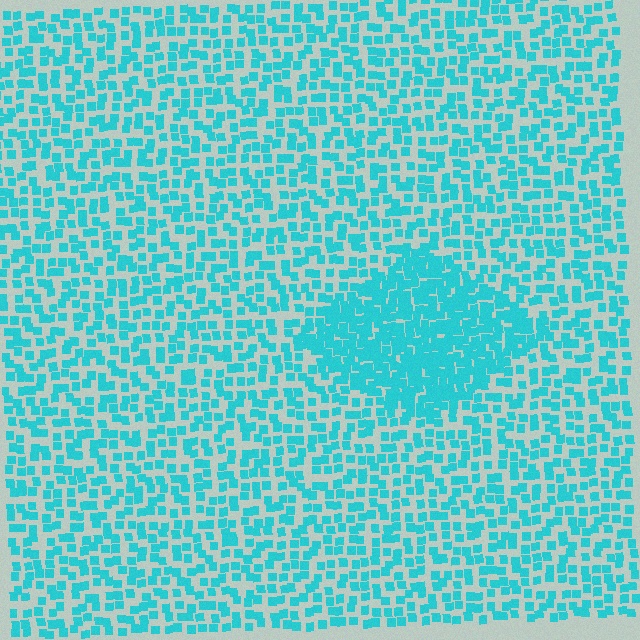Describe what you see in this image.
The image contains small cyan elements arranged at two different densities. A diamond-shaped region is visible where the elements are more densely packed than the surrounding area.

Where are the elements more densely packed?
The elements are more densely packed inside the diamond boundary.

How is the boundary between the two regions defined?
The boundary is defined by a change in element density (approximately 2.1x ratio). All elements are the same color, size, and shape.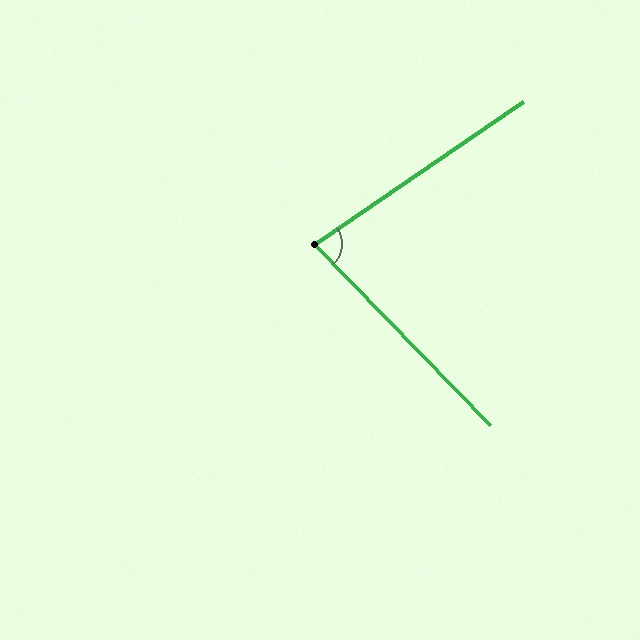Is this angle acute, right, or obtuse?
It is acute.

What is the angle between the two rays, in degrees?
Approximately 80 degrees.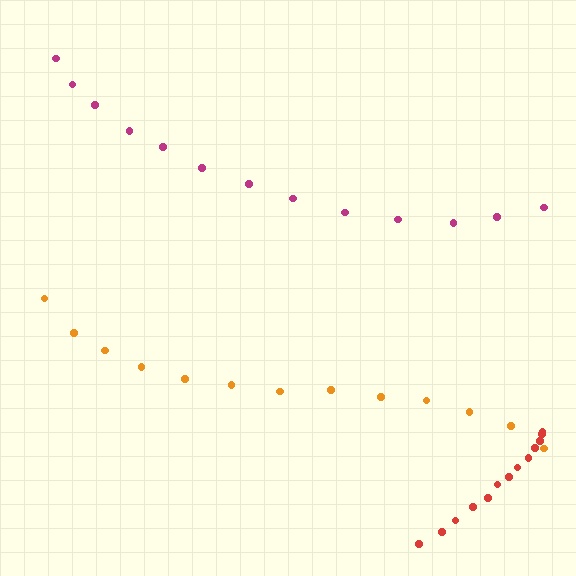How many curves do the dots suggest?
There are 3 distinct paths.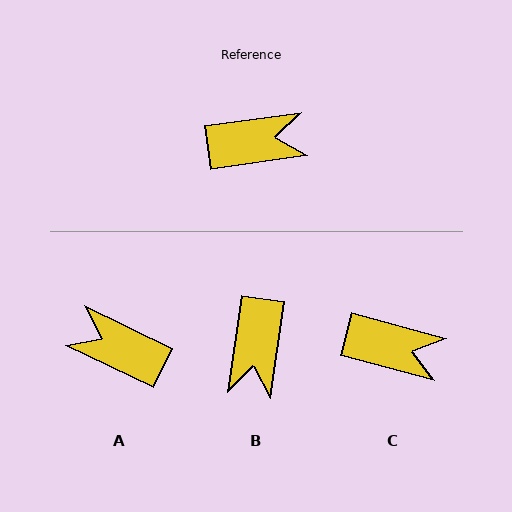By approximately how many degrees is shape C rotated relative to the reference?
Approximately 23 degrees clockwise.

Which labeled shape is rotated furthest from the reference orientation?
A, about 146 degrees away.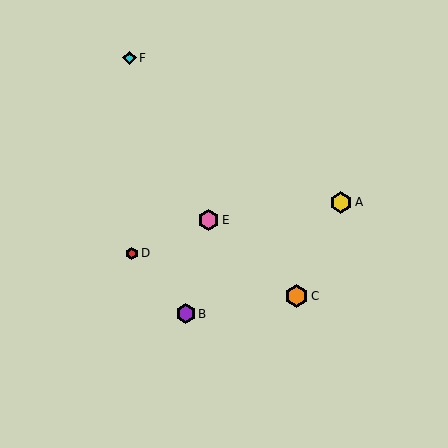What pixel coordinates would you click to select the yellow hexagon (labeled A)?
Click at (341, 203) to select the yellow hexagon A.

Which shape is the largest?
The orange hexagon (labeled C) is the largest.